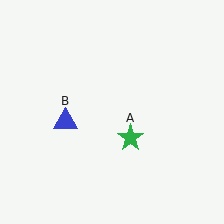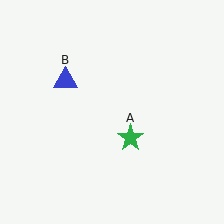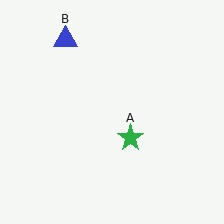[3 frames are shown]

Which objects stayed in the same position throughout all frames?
Green star (object A) remained stationary.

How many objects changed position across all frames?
1 object changed position: blue triangle (object B).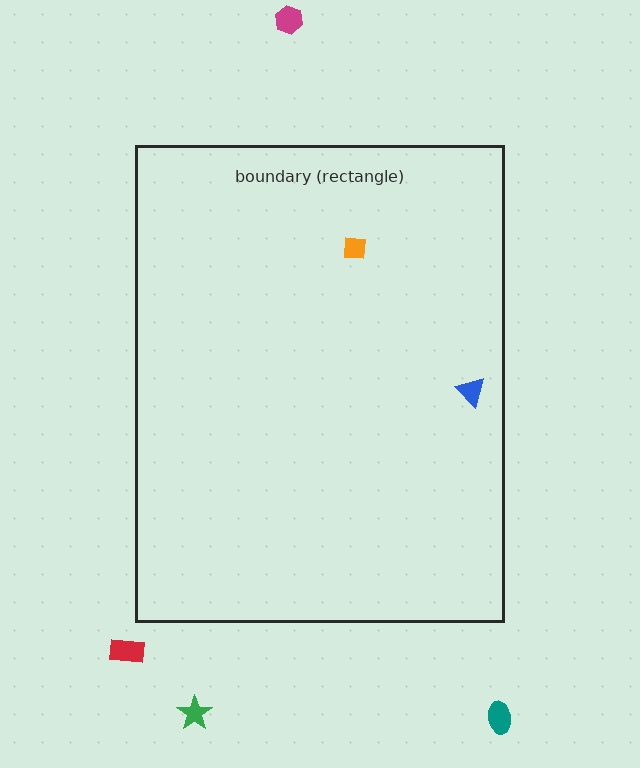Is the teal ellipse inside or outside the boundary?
Outside.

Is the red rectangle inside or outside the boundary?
Outside.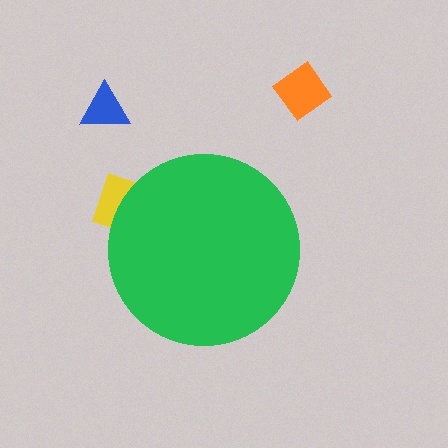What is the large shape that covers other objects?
A green circle.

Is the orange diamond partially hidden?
No, the orange diamond is fully visible.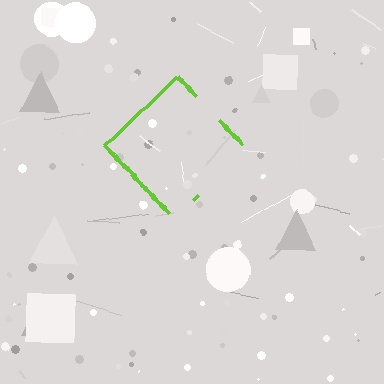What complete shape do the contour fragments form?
The contour fragments form a diamond.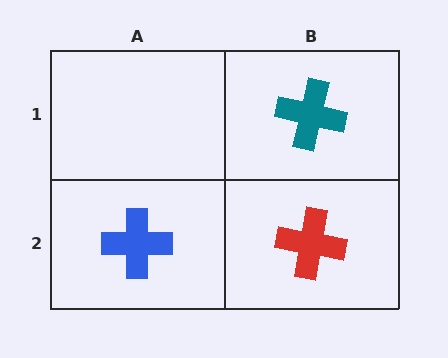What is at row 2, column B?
A red cross.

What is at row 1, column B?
A teal cross.